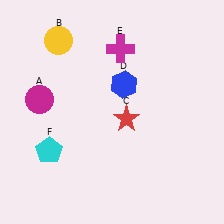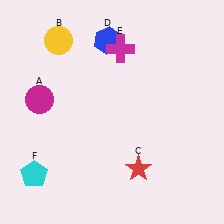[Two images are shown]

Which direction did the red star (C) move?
The red star (C) moved down.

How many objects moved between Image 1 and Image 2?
3 objects moved between the two images.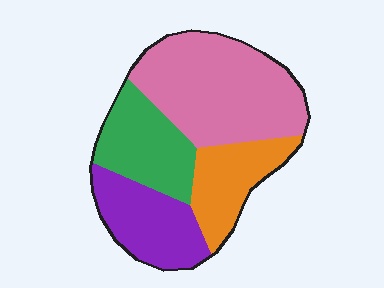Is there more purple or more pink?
Pink.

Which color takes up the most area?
Pink, at roughly 40%.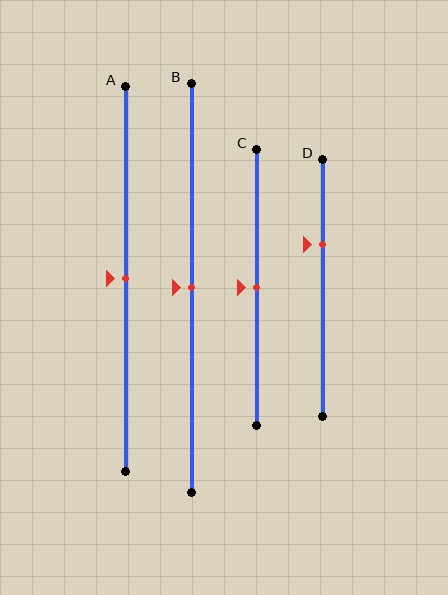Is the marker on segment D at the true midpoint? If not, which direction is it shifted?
No, the marker on segment D is shifted upward by about 17% of the segment length.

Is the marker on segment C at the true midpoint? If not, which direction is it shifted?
Yes, the marker on segment C is at the true midpoint.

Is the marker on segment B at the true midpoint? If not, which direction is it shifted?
Yes, the marker on segment B is at the true midpoint.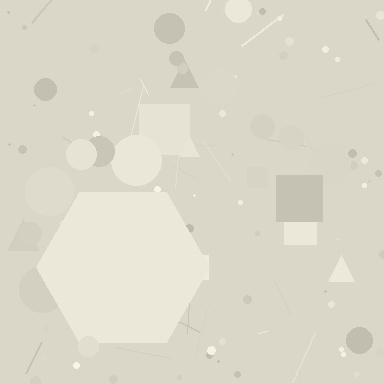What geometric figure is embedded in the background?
A hexagon is embedded in the background.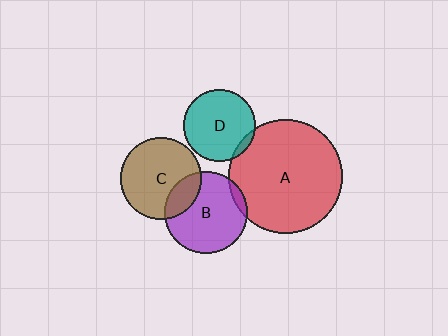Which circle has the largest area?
Circle A (red).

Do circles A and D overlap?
Yes.